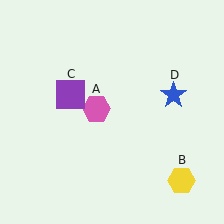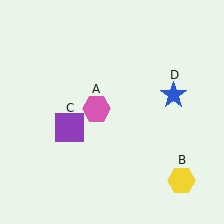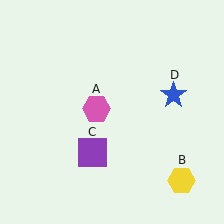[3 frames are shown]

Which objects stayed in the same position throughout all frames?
Pink hexagon (object A) and yellow hexagon (object B) and blue star (object D) remained stationary.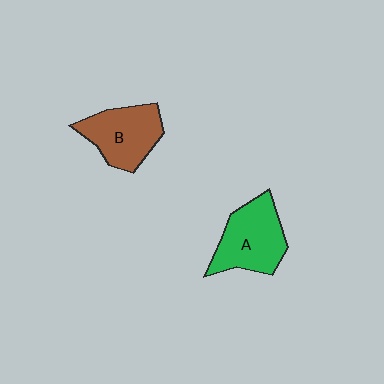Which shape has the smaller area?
Shape B (brown).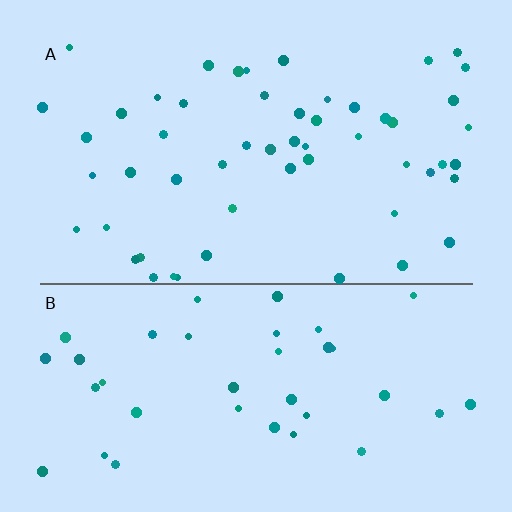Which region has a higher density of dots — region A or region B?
A (the top).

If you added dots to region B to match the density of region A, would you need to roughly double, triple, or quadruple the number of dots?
Approximately double.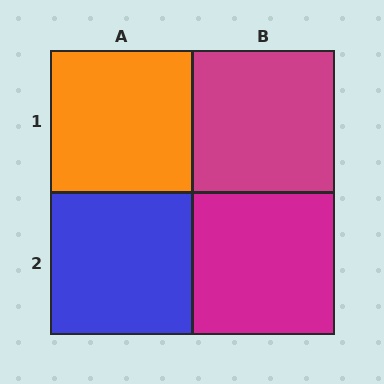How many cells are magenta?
2 cells are magenta.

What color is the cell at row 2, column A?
Blue.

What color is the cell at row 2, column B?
Magenta.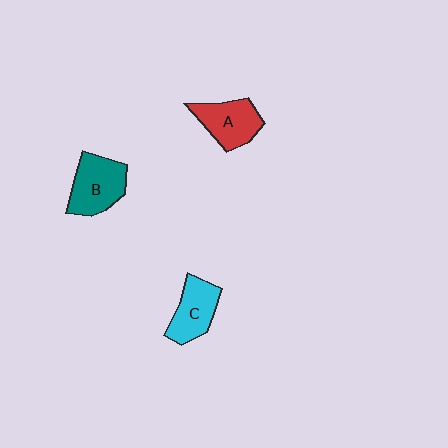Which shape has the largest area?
Shape B (teal).